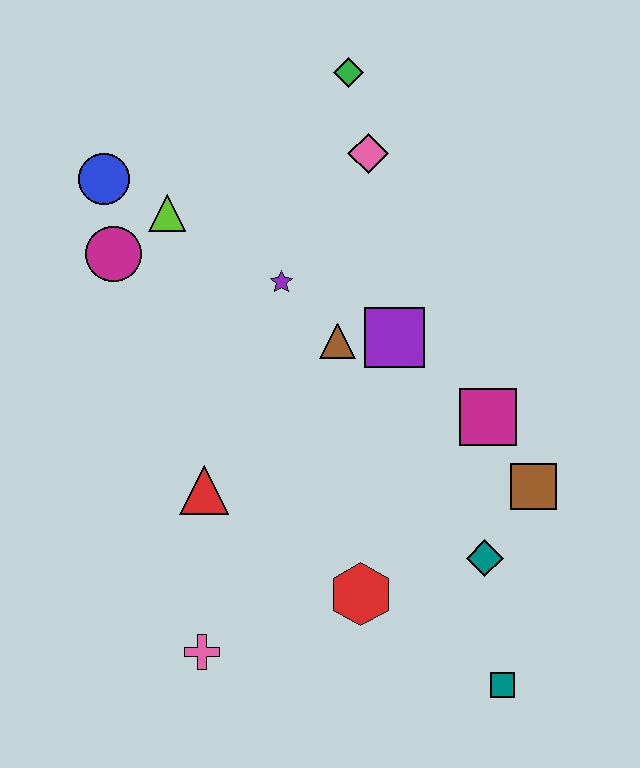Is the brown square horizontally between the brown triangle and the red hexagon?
No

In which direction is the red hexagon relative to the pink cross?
The red hexagon is to the right of the pink cross.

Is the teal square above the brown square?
No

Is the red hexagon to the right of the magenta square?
No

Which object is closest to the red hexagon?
The teal diamond is closest to the red hexagon.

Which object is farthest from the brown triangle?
The teal square is farthest from the brown triangle.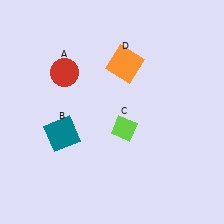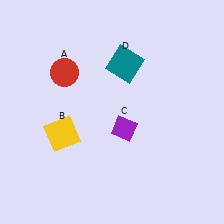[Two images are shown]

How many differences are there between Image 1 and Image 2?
There are 3 differences between the two images.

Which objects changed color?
B changed from teal to yellow. C changed from lime to purple. D changed from orange to teal.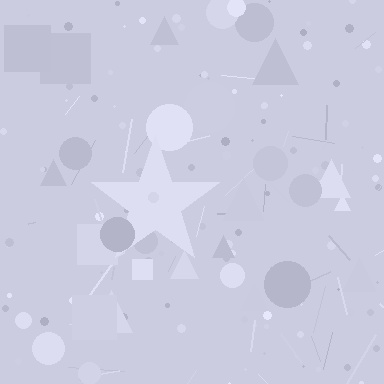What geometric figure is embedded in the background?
A star is embedded in the background.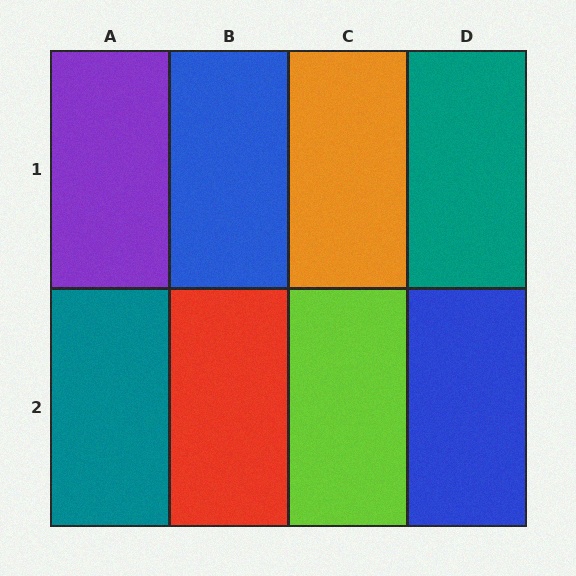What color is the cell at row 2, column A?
Teal.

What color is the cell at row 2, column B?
Red.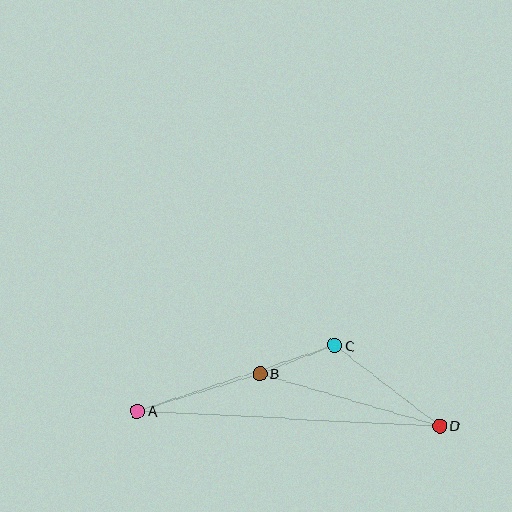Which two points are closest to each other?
Points B and C are closest to each other.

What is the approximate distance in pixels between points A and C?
The distance between A and C is approximately 208 pixels.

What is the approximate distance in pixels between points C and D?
The distance between C and D is approximately 132 pixels.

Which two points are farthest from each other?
Points A and D are farthest from each other.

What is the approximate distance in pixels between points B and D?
The distance between B and D is approximately 187 pixels.